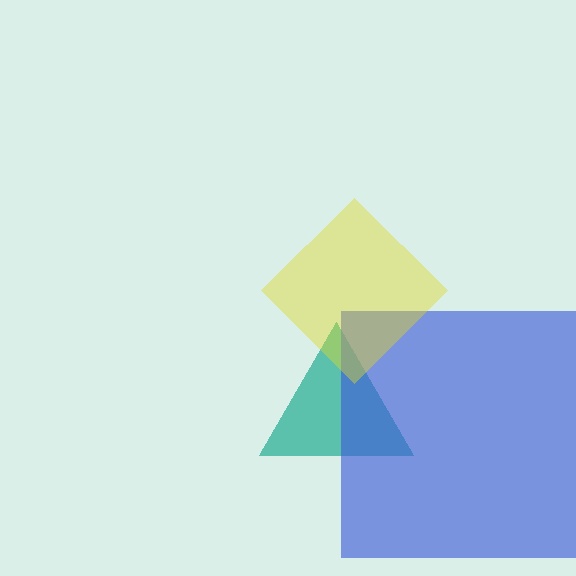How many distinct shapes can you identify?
There are 3 distinct shapes: a teal triangle, a blue square, a yellow diamond.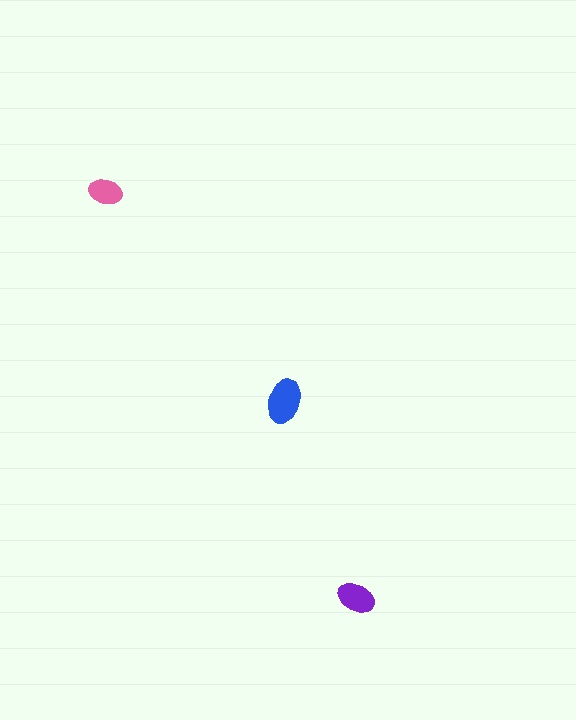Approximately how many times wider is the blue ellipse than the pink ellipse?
About 1.5 times wider.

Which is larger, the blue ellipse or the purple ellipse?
The blue one.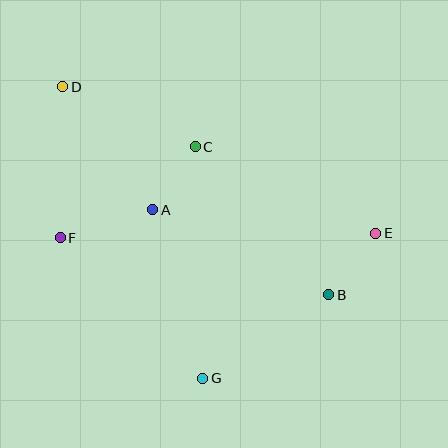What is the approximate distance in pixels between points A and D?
The distance between A and D is approximately 153 pixels.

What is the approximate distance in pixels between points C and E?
The distance between C and E is approximately 200 pixels.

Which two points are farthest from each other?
Points D and E are farthest from each other.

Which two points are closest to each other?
Points A and C are closest to each other.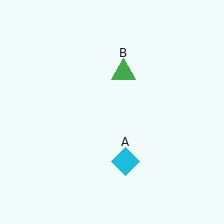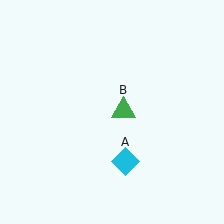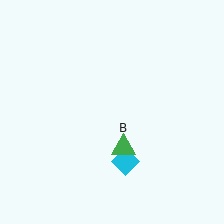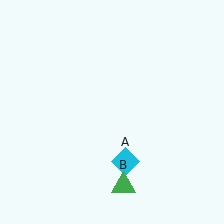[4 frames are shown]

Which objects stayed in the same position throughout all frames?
Cyan diamond (object A) remained stationary.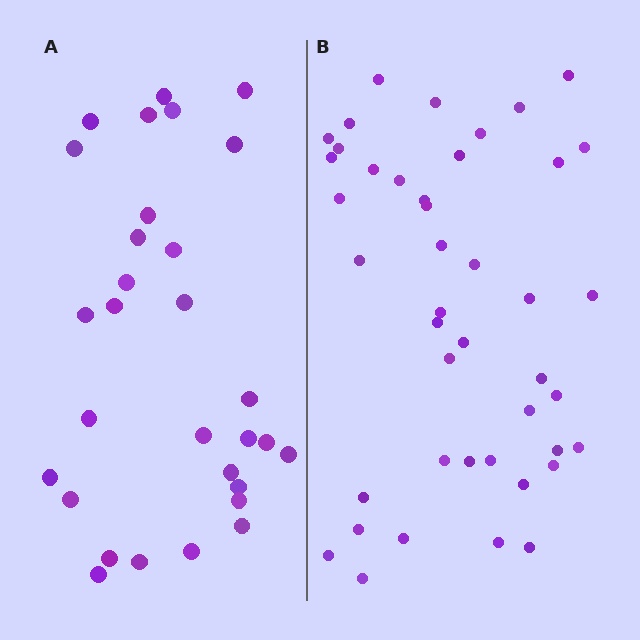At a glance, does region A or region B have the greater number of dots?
Region B (the right region) has more dots.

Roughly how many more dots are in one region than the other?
Region B has approximately 15 more dots than region A.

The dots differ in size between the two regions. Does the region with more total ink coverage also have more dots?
No. Region A has more total ink coverage because its dots are larger, but region B actually contains more individual dots. Total area can be misleading — the number of items is what matters here.